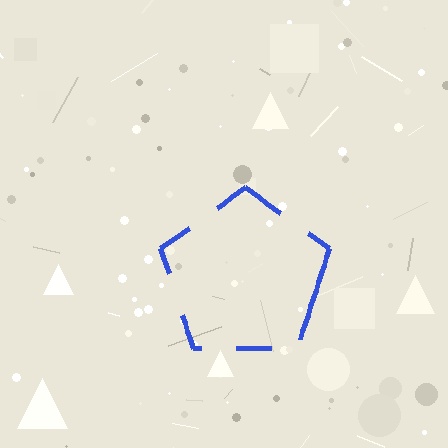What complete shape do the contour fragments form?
The contour fragments form a pentagon.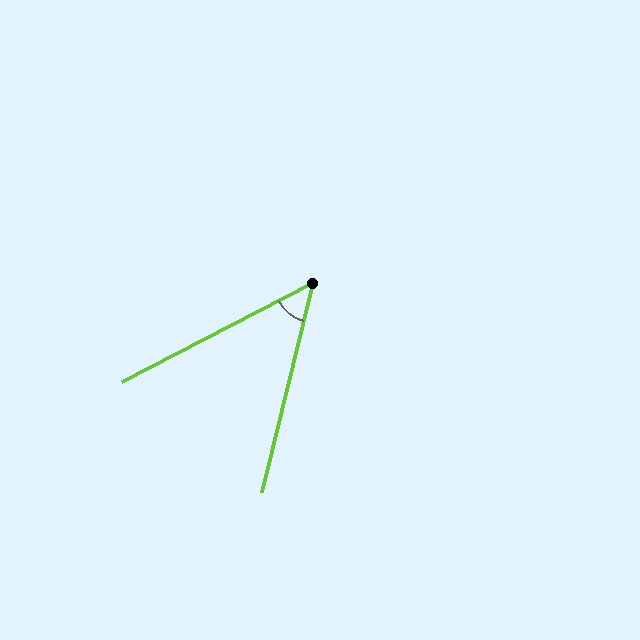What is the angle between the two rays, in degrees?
Approximately 49 degrees.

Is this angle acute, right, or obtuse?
It is acute.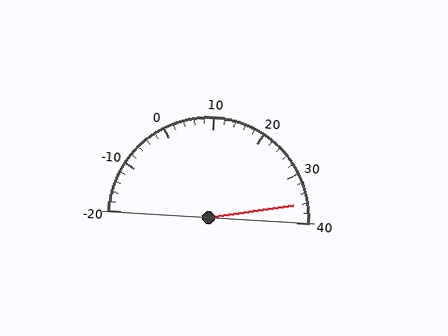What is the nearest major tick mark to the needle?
The nearest major tick mark is 40.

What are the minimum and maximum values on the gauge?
The gauge ranges from -20 to 40.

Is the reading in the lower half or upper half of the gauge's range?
The reading is in the upper half of the range (-20 to 40).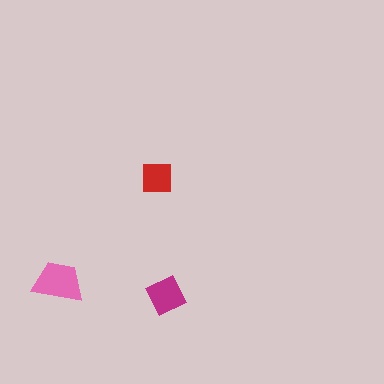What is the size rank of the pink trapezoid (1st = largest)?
1st.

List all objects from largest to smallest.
The pink trapezoid, the magenta diamond, the red square.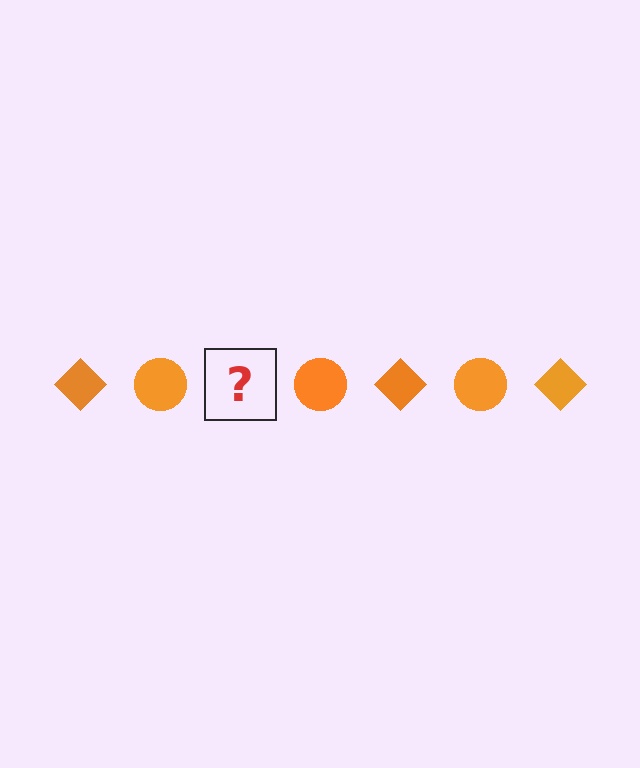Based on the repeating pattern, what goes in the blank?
The blank should be an orange diamond.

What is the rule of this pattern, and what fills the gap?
The rule is that the pattern cycles through diamond, circle shapes in orange. The gap should be filled with an orange diamond.